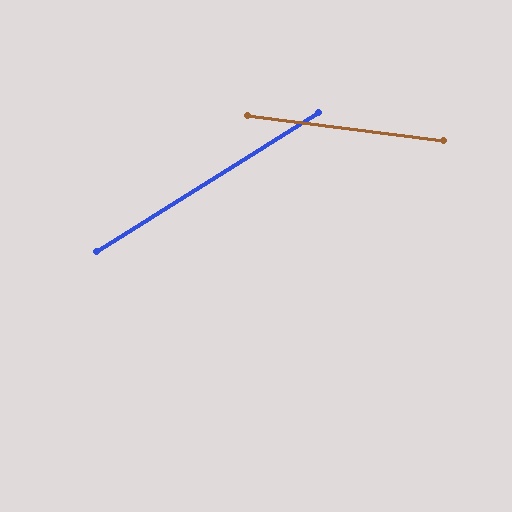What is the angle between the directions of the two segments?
Approximately 39 degrees.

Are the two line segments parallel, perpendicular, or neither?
Neither parallel nor perpendicular — they differ by about 39°.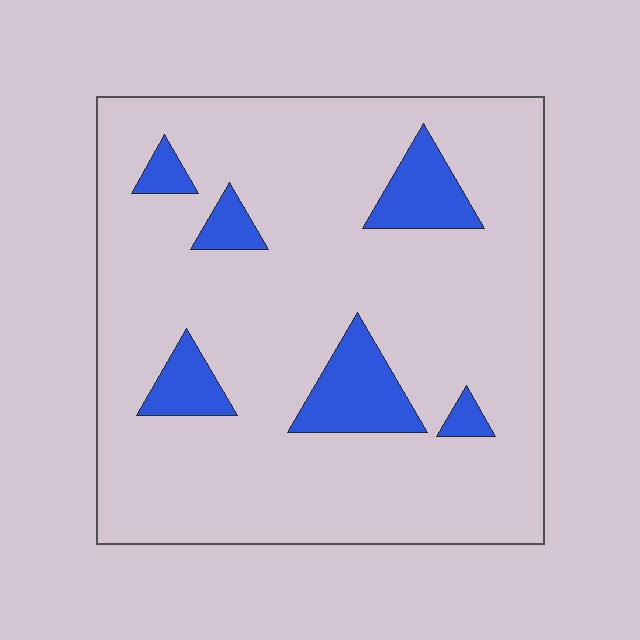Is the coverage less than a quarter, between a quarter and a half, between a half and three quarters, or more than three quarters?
Less than a quarter.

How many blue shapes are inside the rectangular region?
6.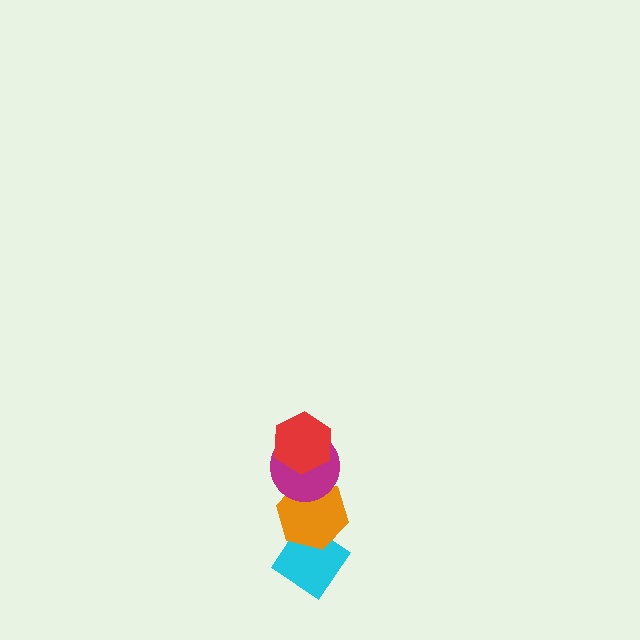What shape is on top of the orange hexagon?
The magenta circle is on top of the orange hexagon.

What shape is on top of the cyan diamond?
The orange hexagon is on top of the cyan diamond.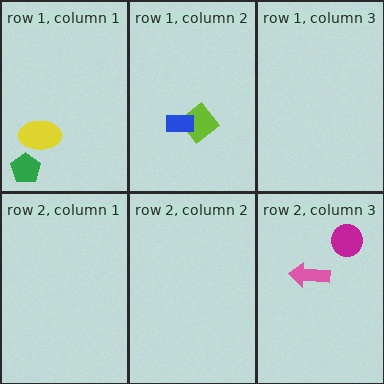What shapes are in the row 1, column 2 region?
The lime diamond, the blue rectangle.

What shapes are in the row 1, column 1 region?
The yellow ellipse, the green pentagon.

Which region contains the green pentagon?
The row 1, column 1 region.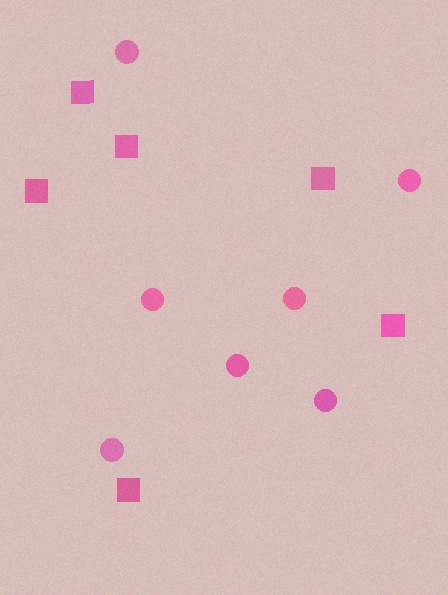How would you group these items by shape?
There are 2 groups: one group of circles (7) and one group of squares (6).